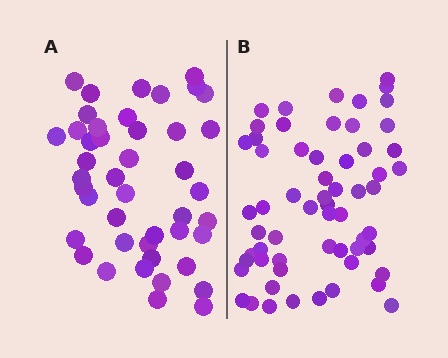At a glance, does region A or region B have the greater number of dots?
Region B (the right region) has more dots.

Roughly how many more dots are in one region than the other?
Region B has approximately 15 more dots than region A.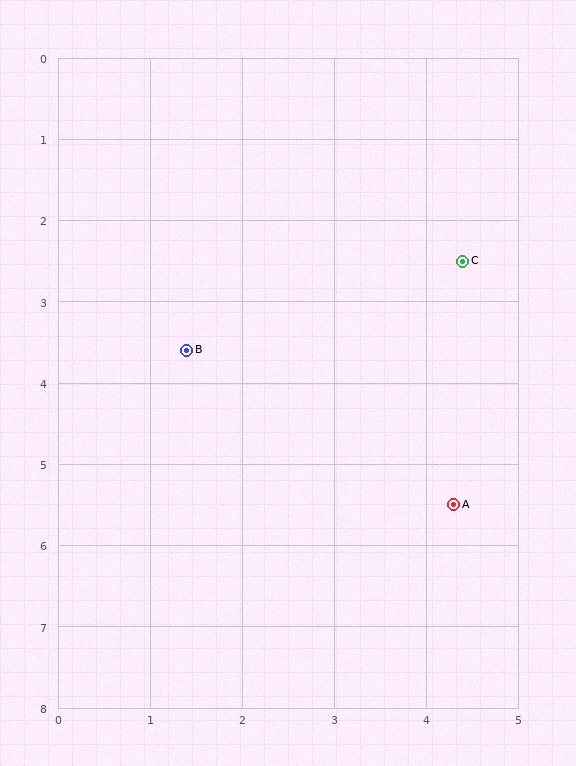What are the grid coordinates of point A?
Point A is at approximately (4.3, 5.5).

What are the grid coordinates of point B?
Point B is at approximately (1.4, 3.6).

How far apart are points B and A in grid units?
Points B and A are about 3.5 grid units apart.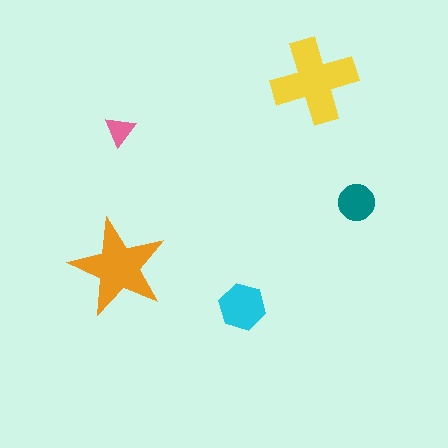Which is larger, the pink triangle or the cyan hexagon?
The cyan hexagon.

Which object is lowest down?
The cyan hexagon is bottommost.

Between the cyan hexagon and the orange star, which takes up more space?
The orange star.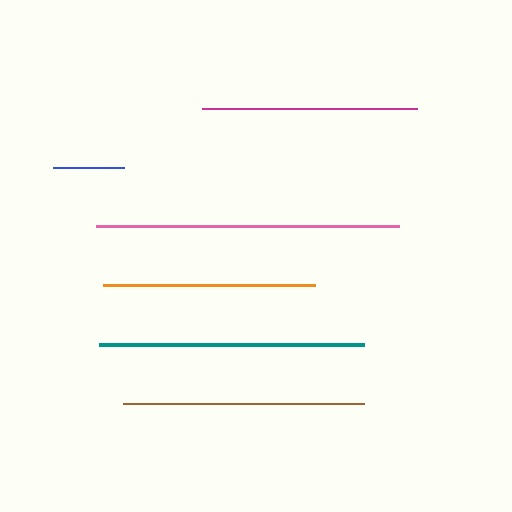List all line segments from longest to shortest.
From longest to shortest: pink, teal, brown, magenta, orange, blue.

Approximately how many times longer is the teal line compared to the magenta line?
The teal line is approximately 1.2 times the length of the magenta line.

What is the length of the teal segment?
The teal segment is approximately 265 pixels long.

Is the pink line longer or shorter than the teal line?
The pink line is longer than the teal line.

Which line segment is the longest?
The pink line is the longest at approximately 303 pixels.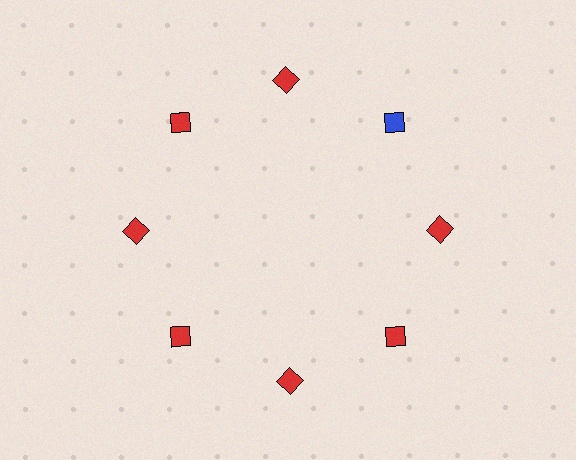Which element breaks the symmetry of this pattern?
The blue diamond at roughly the 2 o'clock position breaks the symmetry. All other shapes are red diamonds.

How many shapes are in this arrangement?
There are 8 shapes arranged in a ring pattern.